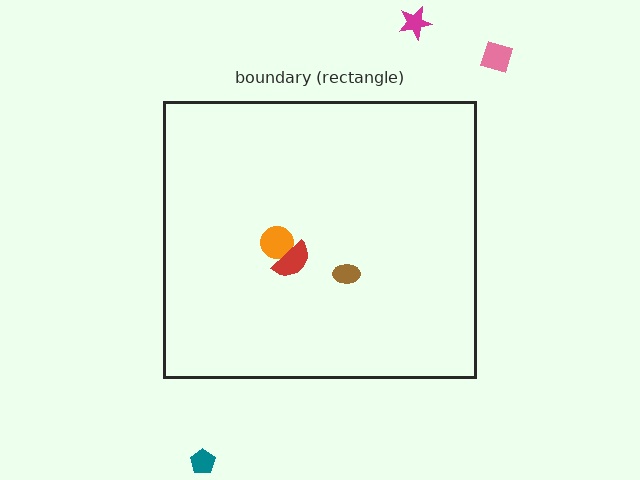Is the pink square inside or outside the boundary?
Outside.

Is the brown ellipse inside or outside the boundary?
Inside.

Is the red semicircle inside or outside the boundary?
Inside.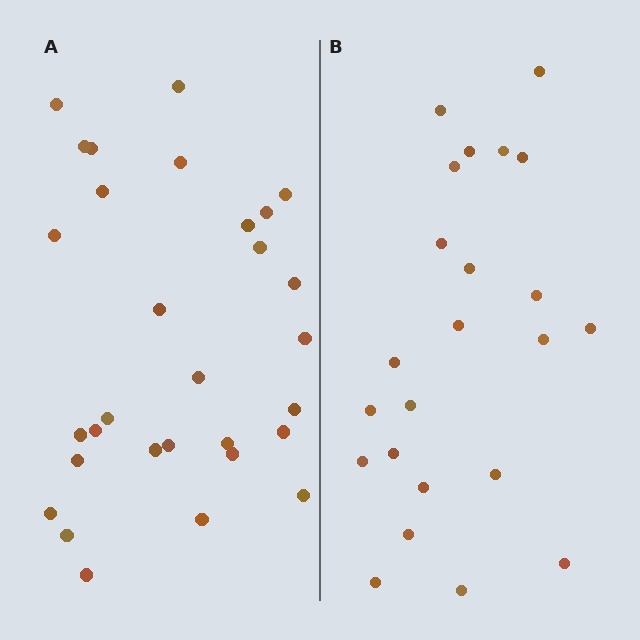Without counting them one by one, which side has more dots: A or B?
Region A (the left region) has more dots.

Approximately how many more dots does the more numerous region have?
Region A has roughly 8 or so more dots than region B.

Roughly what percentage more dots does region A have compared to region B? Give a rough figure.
About 30% more.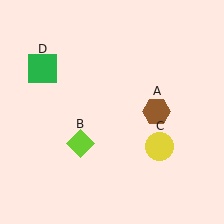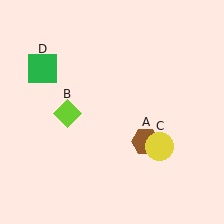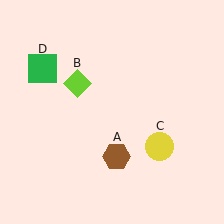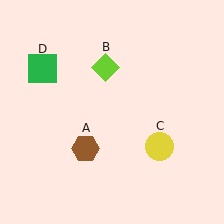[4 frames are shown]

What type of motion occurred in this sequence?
The brown hexagon (object A), lime diamond (object B) rotated clockwise around the center of the scene.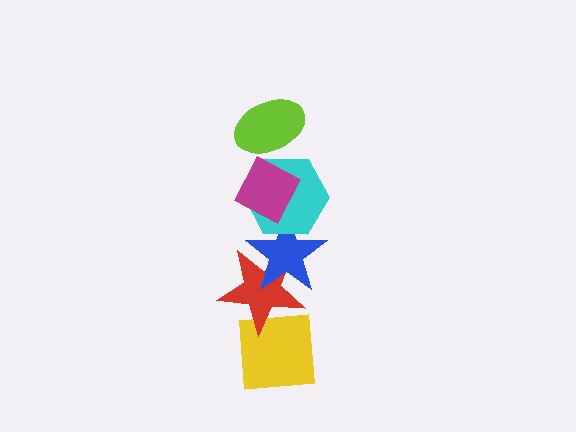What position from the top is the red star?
The red star is 5th from the top.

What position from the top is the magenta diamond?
The magenta diamond is 2nd from the top.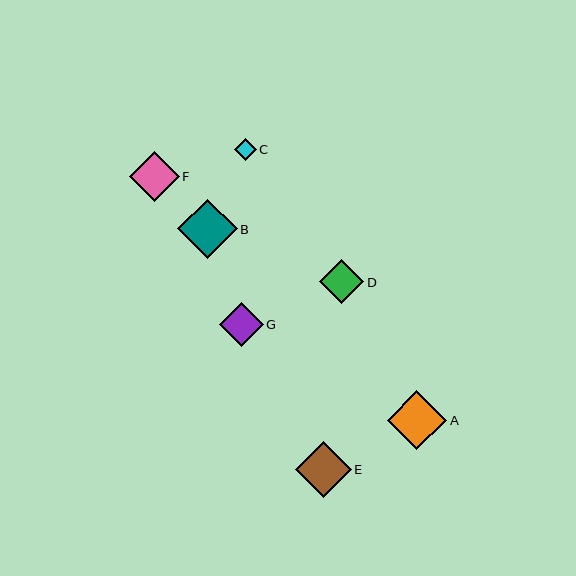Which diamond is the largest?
Diamond B is the largest with a size of approximately 59 pixels.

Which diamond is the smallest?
Diamond C is the smallest with a size of approximately 22 pixels.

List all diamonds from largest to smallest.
From largest to smallest: B, A, E, F, D, G, C.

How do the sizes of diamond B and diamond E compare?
Diamond B and diamond E are approximately the same size.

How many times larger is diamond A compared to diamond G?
Diamond A is approximately 1.3 times the size of diamond G.